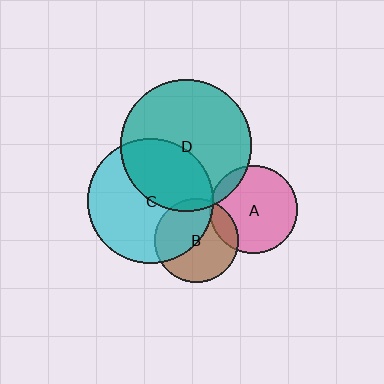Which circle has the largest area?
Circle D (teal).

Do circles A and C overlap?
Yes.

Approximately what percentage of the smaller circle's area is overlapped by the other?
Approximately 5%.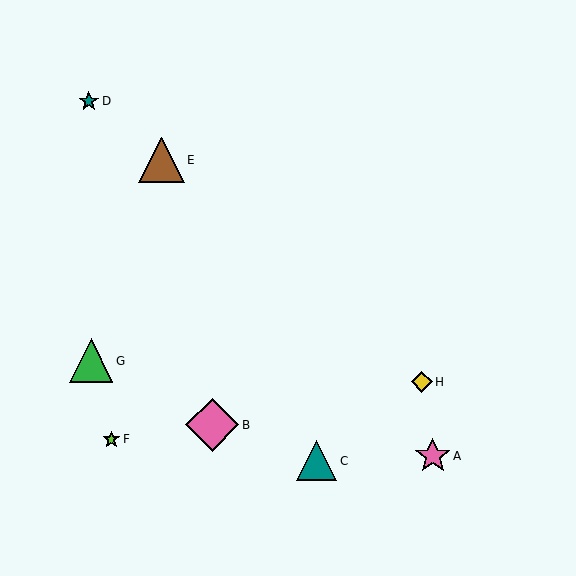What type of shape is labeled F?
Shape F is a lime star.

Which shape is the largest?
The pink diamond (labeled B) is the largest.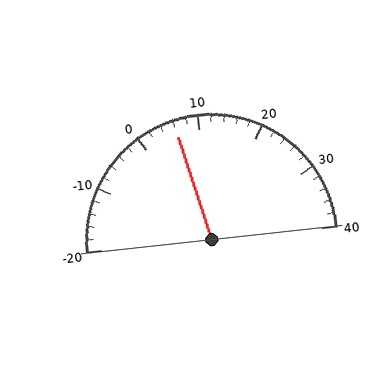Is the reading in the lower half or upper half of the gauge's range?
The reading is in the lower half of the range (-20 to 40).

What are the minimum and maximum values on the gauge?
The gauge ranges from -20 to 40.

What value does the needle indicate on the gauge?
The needle indicates approximately 6.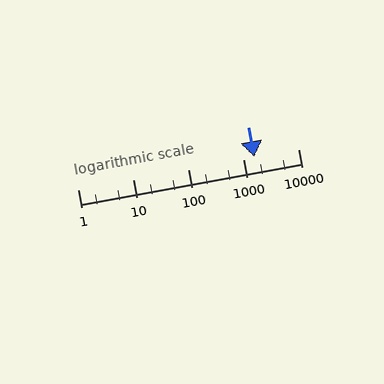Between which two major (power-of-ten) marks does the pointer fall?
The pointer is between 1000 and 10000.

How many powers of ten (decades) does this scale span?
The scale spans 4 decades, from 1 to 10000.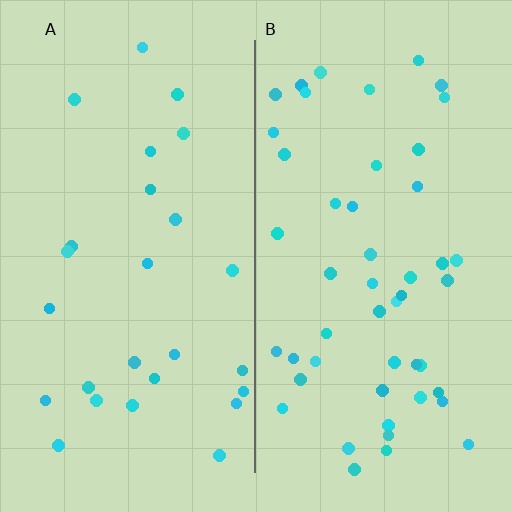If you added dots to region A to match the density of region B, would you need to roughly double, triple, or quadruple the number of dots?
Approximately double.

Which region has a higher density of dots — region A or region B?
B (the right).